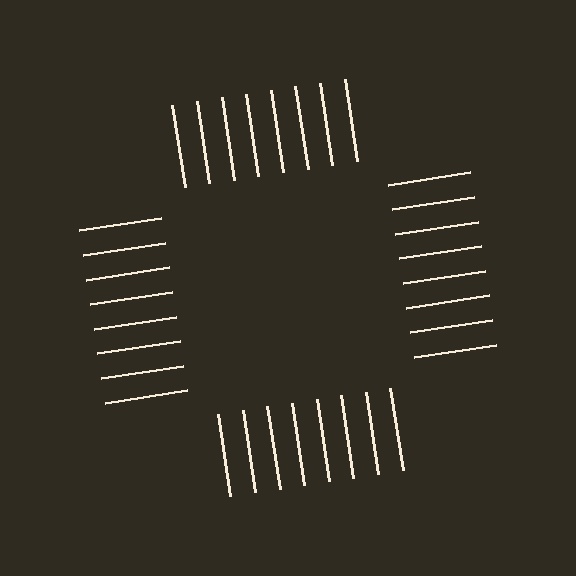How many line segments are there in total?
32 — 8 along each of the 4 edges.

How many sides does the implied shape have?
4 sides — the line-ends trace a square.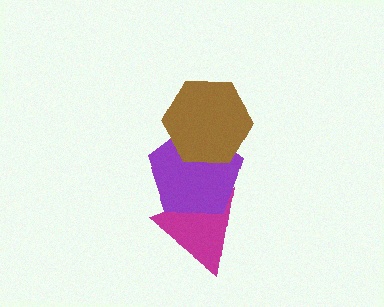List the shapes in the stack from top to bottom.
From top to bottom: the brown hexagon, the purple pentagon, the magenta triangle.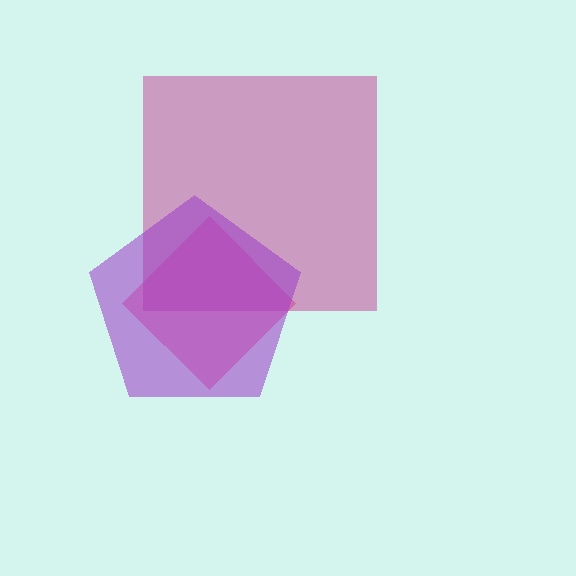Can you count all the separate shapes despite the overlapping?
Yes, there are 3 separate shapes.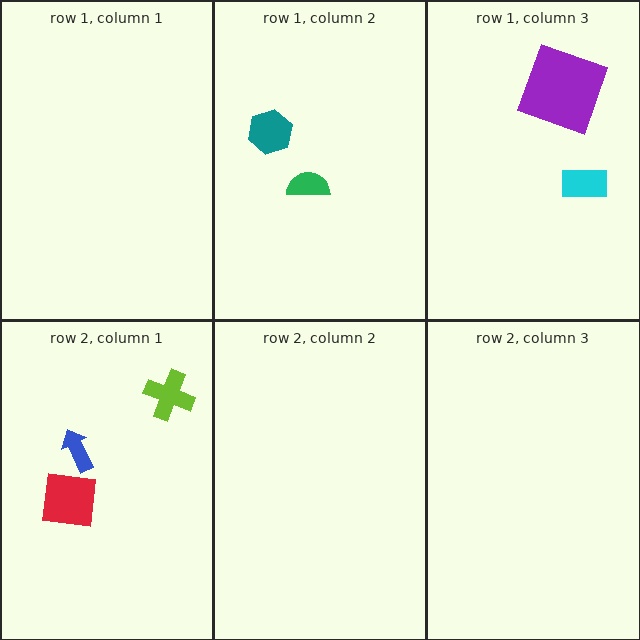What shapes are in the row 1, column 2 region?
The green semicircle, the teal hexagon.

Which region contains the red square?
The row 2, column 1 region.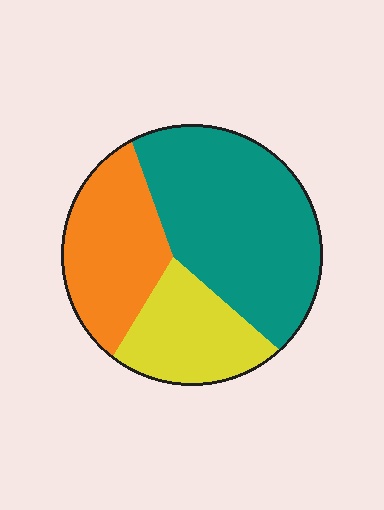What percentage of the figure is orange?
Orange takes up between a sixth and a third of the figure.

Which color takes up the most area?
Teal, at roughly 50%.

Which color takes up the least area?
Yellow, at roughly 20%.